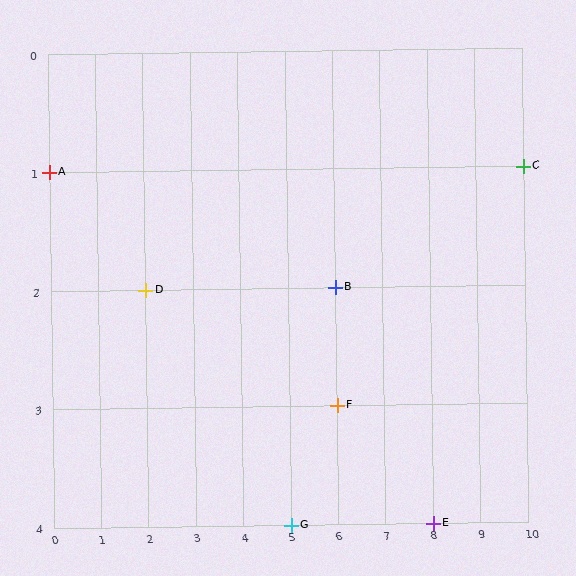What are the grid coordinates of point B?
Point B is at grid coordinates (6, 2).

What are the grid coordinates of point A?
Point A is at grid coordinates (0, 1).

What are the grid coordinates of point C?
Point C is at grid coordinates (10, 1).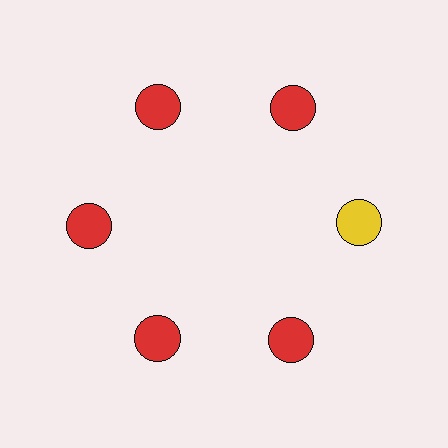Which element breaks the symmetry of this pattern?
The yellow circle at roughly the 3 o'clock position breaks the symmetry. All other shapes are red circles.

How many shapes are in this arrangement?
There are 6 shapes arranged in a ring pattern.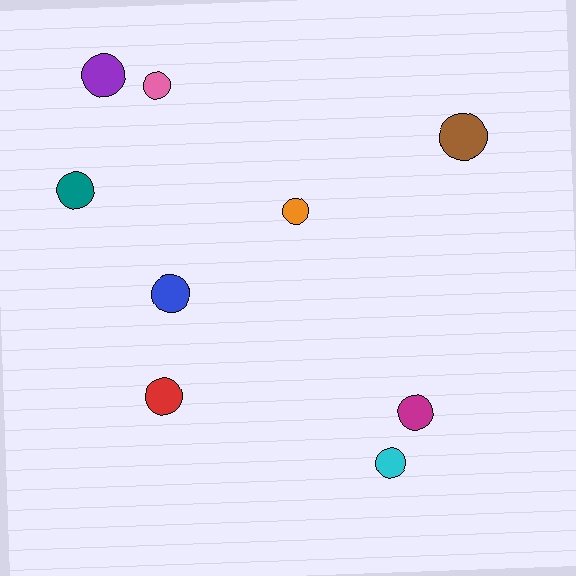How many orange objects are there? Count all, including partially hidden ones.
There is 1 orange object.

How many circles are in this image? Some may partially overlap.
There are 9 circles.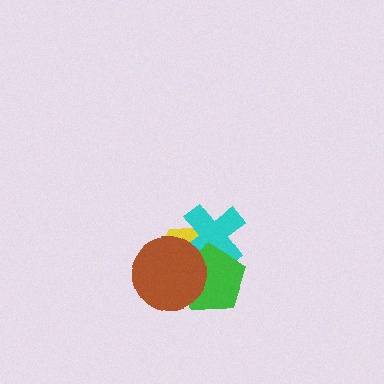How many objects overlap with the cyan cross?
3 objects overlap with the cyan cross.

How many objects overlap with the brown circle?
3 objects overlap with the brown circle.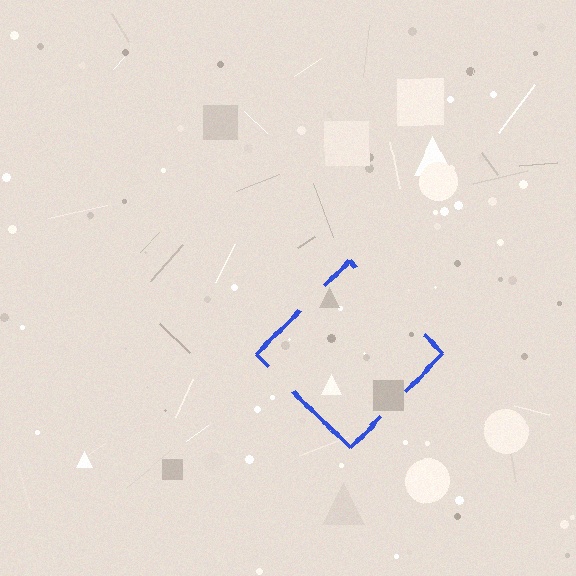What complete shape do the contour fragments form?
The contour fragments form a diamond.